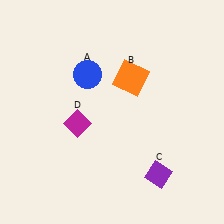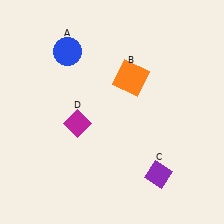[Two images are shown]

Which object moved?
The blue circle (A) moved up.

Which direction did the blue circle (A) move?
The blue circle (A) moved up.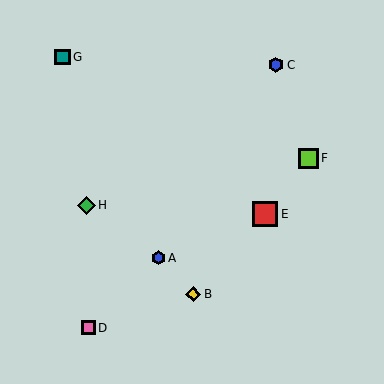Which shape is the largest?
The red square (labeled E) is the largest.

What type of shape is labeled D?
Shape D is a pink square.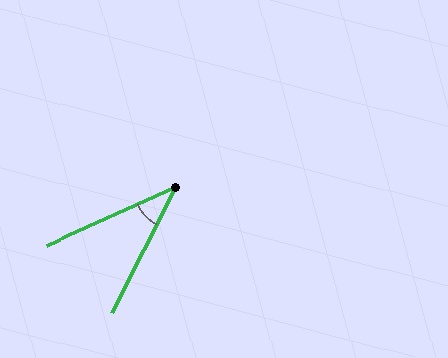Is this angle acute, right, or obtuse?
It is acute.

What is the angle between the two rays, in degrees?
Approximately 39 degrees.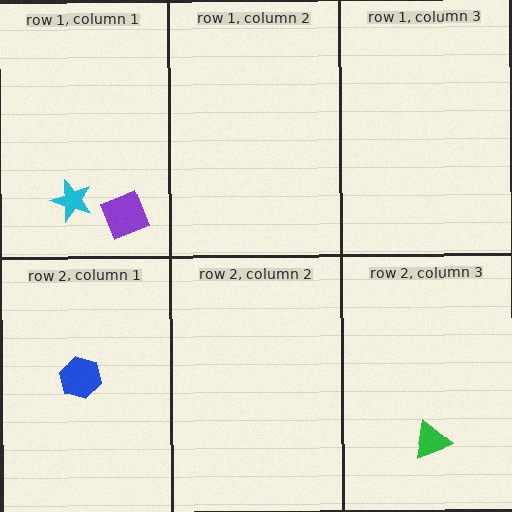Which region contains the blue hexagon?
The row 2, column 1 region.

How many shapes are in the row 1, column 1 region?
2.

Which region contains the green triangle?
The row 2, column 3 region.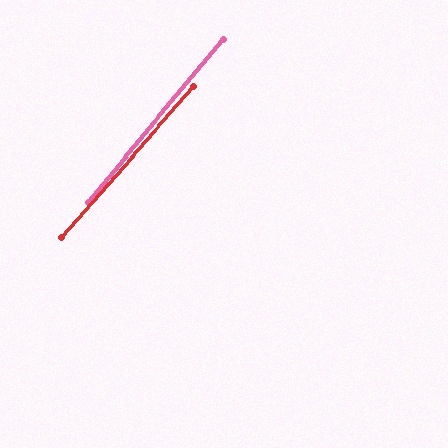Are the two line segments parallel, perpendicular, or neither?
Parallel — their directions differ by only 1.5°.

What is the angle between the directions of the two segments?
Approximately 2 degrees.